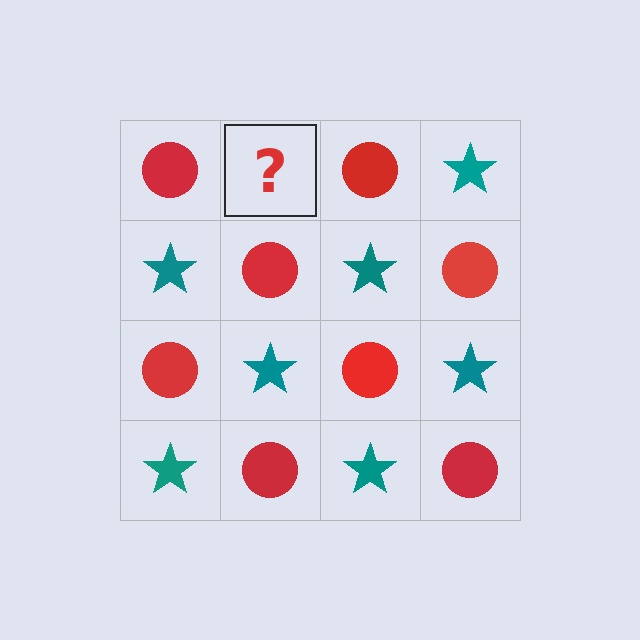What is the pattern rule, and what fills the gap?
The rule is that it alternates red circle and teal star in a checkerboard pattern. The gap should be filled with a teal star.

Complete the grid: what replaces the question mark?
The question mark should be replaced with a teal star.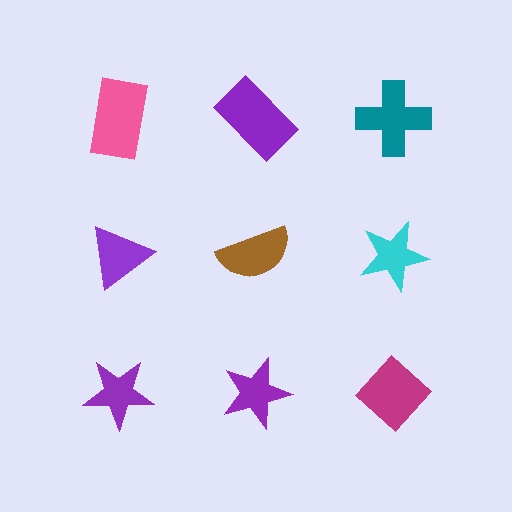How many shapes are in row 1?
3 shapes.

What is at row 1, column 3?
A teal cross.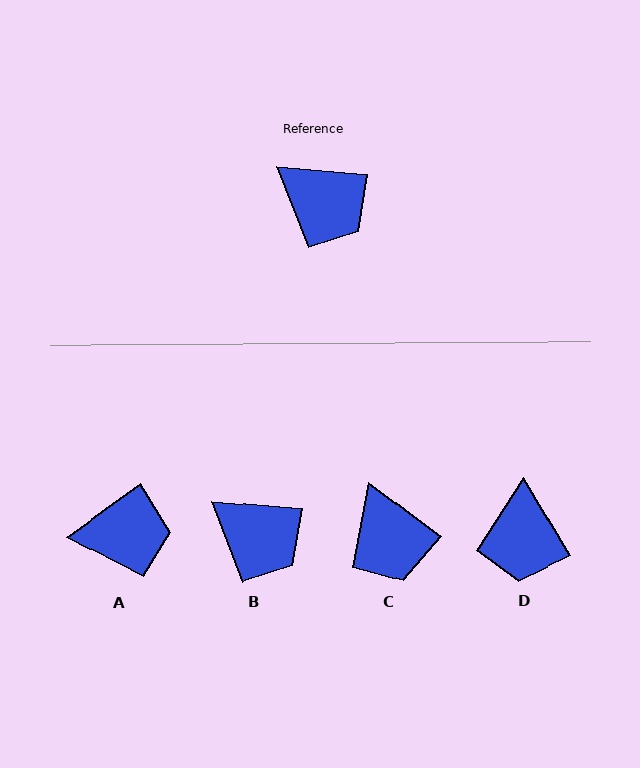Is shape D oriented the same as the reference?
No, it is off by about 54 degrees.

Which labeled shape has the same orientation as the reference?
B.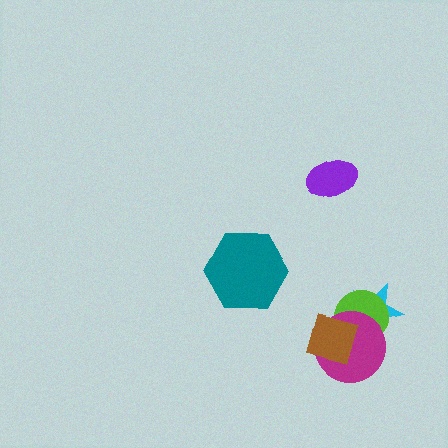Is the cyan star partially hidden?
Yes, it is partially covered by another shape.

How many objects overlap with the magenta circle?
3 objects overlap with the magenta circle.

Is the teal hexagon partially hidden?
No, no other shape covers it.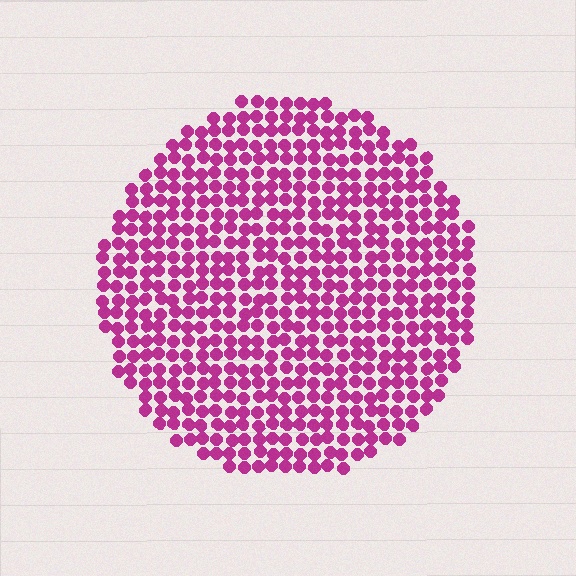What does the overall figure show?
The overall figure shows a circle.